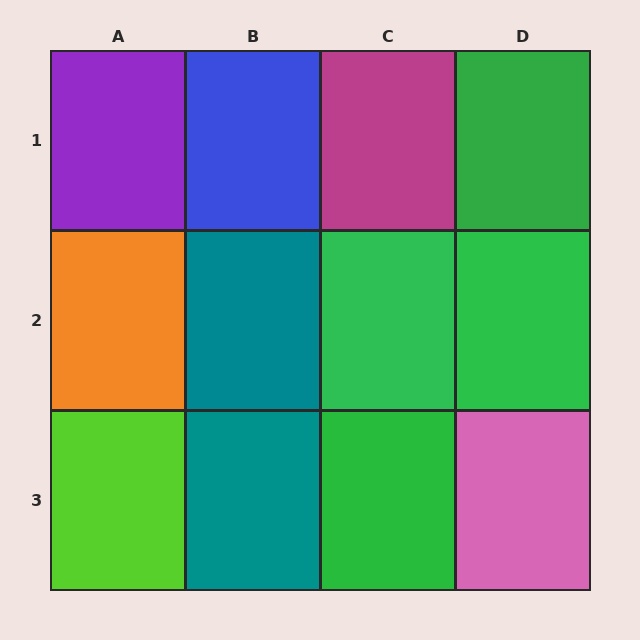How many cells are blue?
1 cell is blue.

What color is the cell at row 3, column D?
Pink.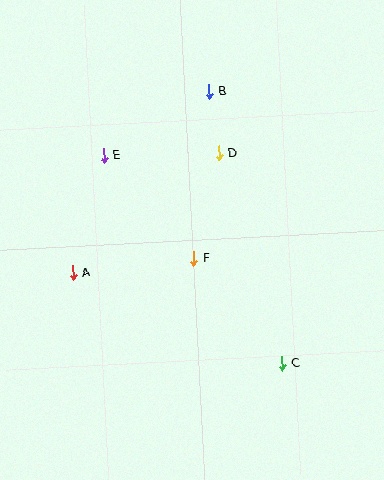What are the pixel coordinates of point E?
Point E is at (104, 156).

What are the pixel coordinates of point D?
Point D is at (219, 153).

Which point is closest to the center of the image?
Point F at (194, 259) is closest to the center.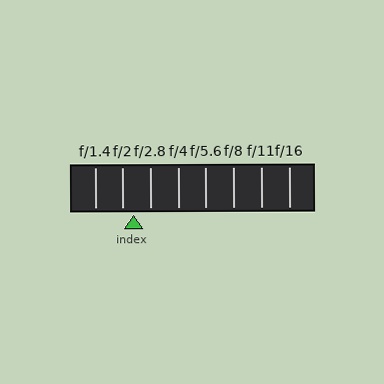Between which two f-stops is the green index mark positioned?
The index mark is between f/2 and f/2.8.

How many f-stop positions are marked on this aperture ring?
There are 8 f-stop positions marked.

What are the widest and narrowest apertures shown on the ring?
The widest aperture shown is f/1.4 and the narrowest is f/16.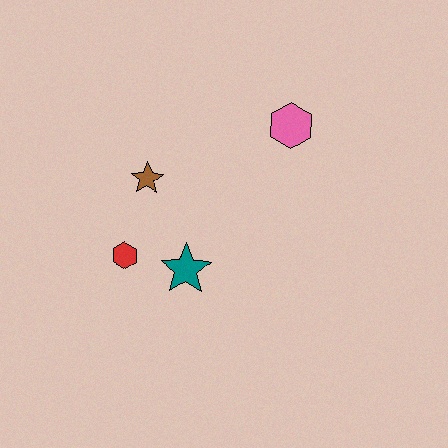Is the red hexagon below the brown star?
Yes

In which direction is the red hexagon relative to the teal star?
The red hexagon is to the left of the teal star.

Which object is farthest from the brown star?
The pink hexagon is farthest from the brown star.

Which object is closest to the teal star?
The red hexagon is closest to the teal star.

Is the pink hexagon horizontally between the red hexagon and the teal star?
No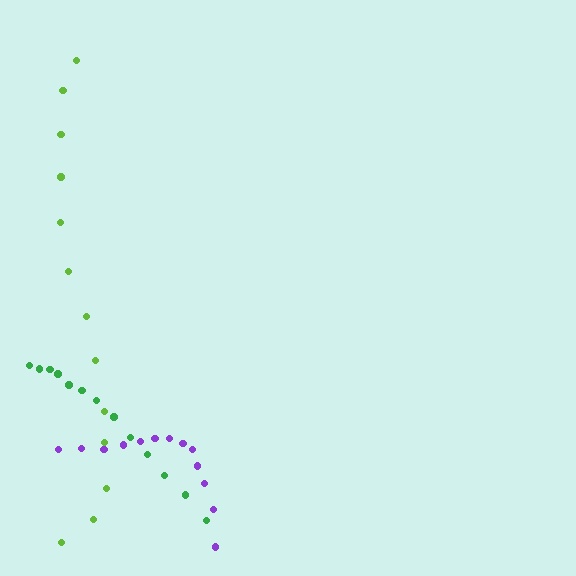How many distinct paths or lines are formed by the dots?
There are 3 distinct paths.